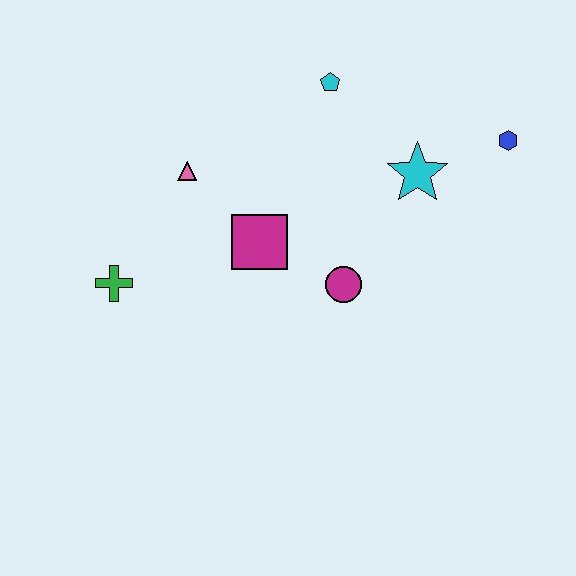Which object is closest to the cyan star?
The blue hexagon is closest to the cyan star.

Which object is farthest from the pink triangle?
The blue hexagon is farthest from the pink triangle.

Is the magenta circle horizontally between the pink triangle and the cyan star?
Yes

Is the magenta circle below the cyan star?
Yes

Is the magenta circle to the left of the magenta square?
No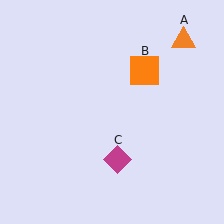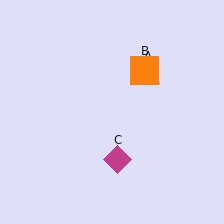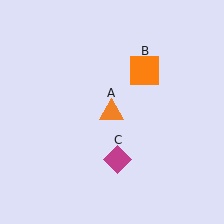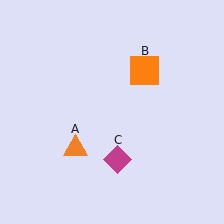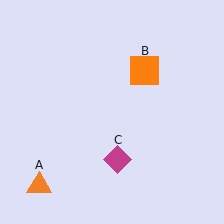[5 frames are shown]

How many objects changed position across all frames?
1 object changed position: orange triangle (object A).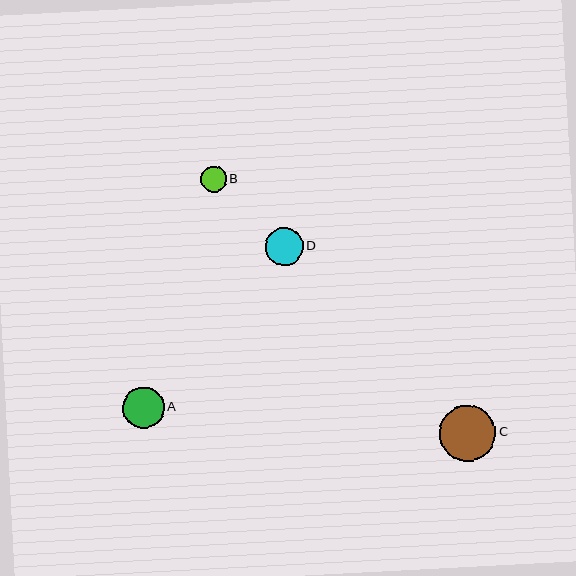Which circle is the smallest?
Circle B is the smallest with a size of approximately 26 pixels.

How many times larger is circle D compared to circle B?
Circle D is approximately 1.5 times the size of circle B.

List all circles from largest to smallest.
From largest to smallest: C, A, D, B.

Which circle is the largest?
Circle C is the largest with a size of approximately 56 pixels.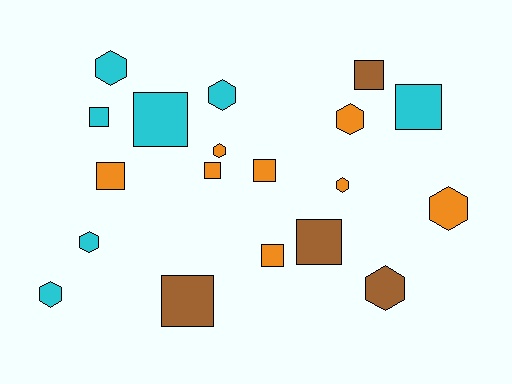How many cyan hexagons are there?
There are 4 cyan hexagons.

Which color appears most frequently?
Orange, with 8 objects.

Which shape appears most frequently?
Square, with 10 objects.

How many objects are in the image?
There are 19 objects.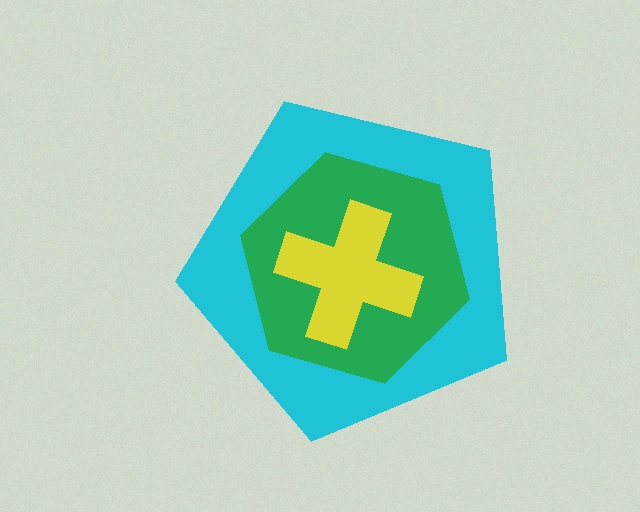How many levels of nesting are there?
3.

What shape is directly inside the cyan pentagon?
The green hexagon.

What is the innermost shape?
The yellow cross.